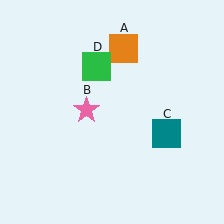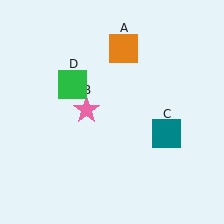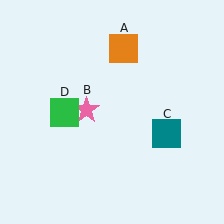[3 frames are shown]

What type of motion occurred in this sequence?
The green square (object D) rotated counterclockwise around the center of the scene.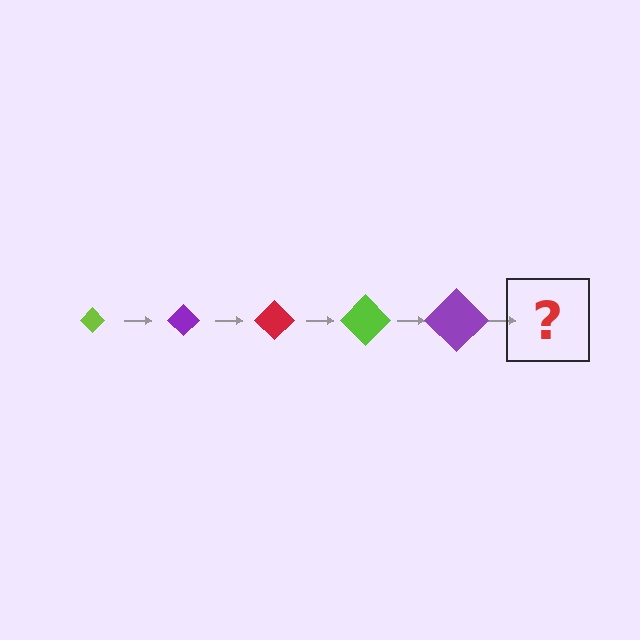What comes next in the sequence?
The next element should be a red diamond, larger than the previous one.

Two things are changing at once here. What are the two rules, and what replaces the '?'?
The two rules are that the diamond grows larger each step and the color cycles through lime, purple, and red. The '?' should be a red diamond, larger than the previous one.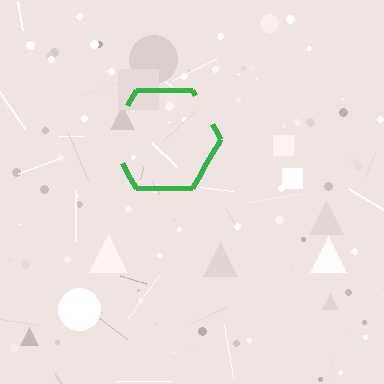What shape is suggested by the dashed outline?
The dashed outline suggests a hexagon.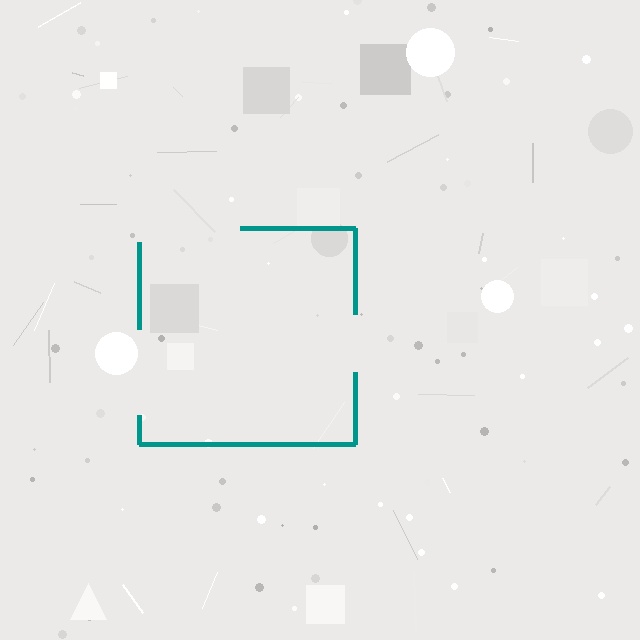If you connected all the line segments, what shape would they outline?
They would outline a square.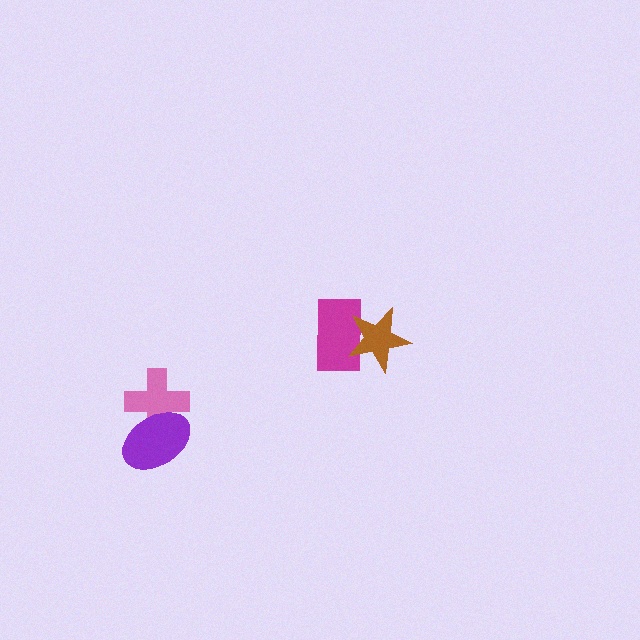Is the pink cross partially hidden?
Yes, it is partially covered by another shape.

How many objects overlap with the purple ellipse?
1 object overlaps with the purple ellipse.